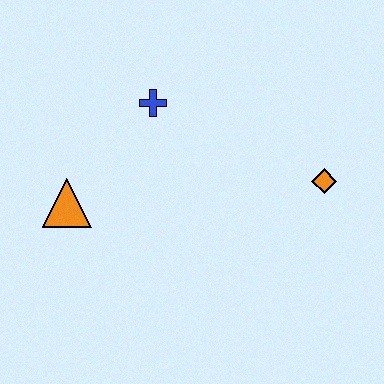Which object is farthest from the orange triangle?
The orange diamond is farthest from the orange triangle.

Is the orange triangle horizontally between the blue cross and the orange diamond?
No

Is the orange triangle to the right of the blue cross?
No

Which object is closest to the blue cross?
The orange triangle is closest to the blue cross.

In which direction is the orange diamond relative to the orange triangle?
The orange diamond is to the right of the orange triangle.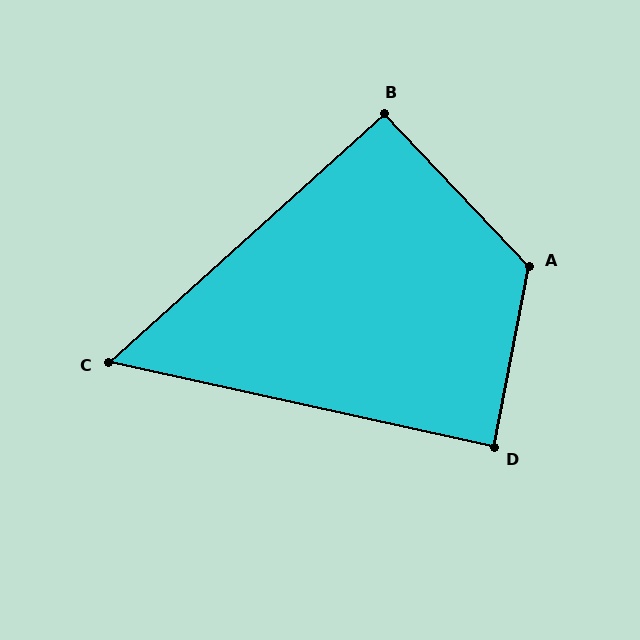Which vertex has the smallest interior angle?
C, at approximately 54 degrees.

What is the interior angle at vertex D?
Approximately 88 degrees (approximately right).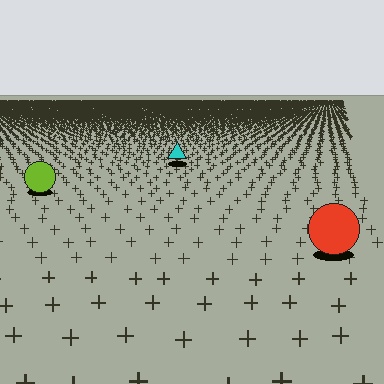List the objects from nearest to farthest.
From nearest to farthest: the red circle, the lime circle, the cyan triangle.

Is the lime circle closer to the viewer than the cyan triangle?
Yes. The lime circle is closer — you can tell from the texture gradient: the ground texture is coarser near it.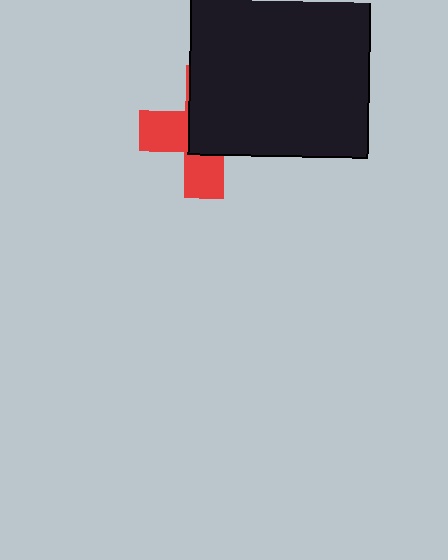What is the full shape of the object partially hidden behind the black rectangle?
The partially hidden object is a red cross.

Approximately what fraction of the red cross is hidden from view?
Roughly 56% of the red cross is hidden behind the black rectangle.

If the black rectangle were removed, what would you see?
You would see the complete red cross.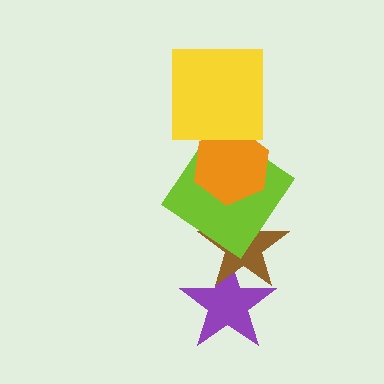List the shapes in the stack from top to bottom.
From top to bottom: the yellow square, the orange hexagon, the lime diamond, the brown star, the purple star.